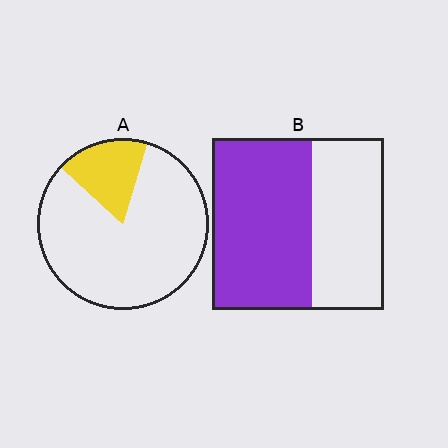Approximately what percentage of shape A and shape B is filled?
A is approximately 20% and B is approximately 60%.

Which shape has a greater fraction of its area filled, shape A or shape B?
Shape B.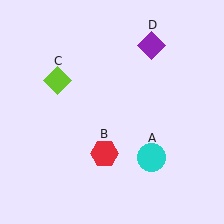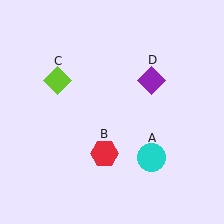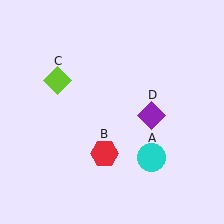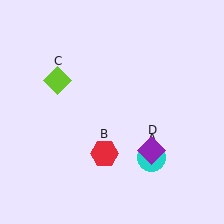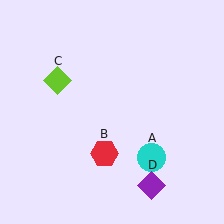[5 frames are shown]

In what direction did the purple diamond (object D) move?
The purple diamond (object D) moved down.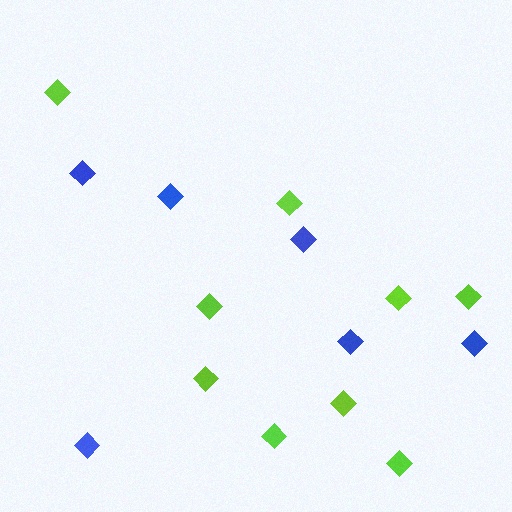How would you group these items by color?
There are 2 groups: one group of lime diamonds (9) and one group of blue diamonds (6).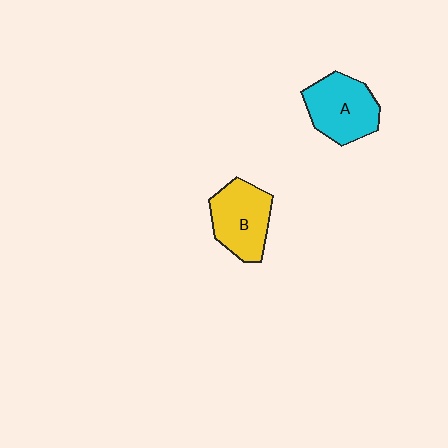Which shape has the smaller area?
Shape B (yellow).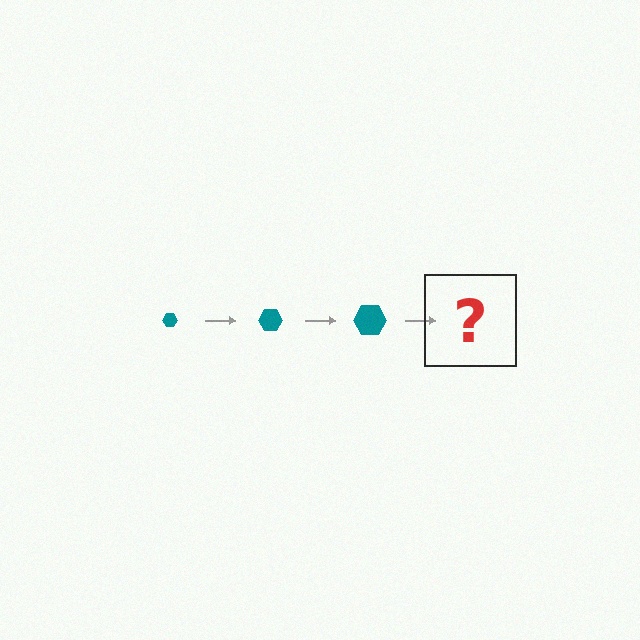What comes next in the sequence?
The next element should be a teal hexagon, larger than the previous one.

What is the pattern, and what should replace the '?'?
The pattern is that the hexagon gets progressively larger each step. The '?' should be a teal hexagon, larger than the previous one.